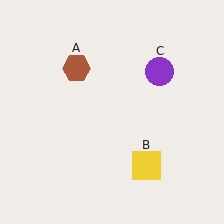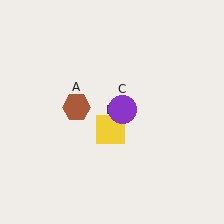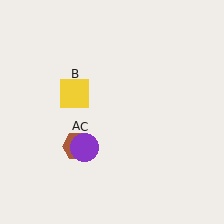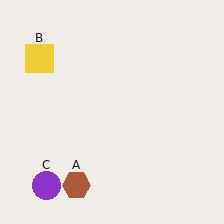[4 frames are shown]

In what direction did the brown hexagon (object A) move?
The brown hexagon (object A) moved down.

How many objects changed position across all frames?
3 objects changed position: brown hexagon (object A), yellow square (object B), purple circle (object C).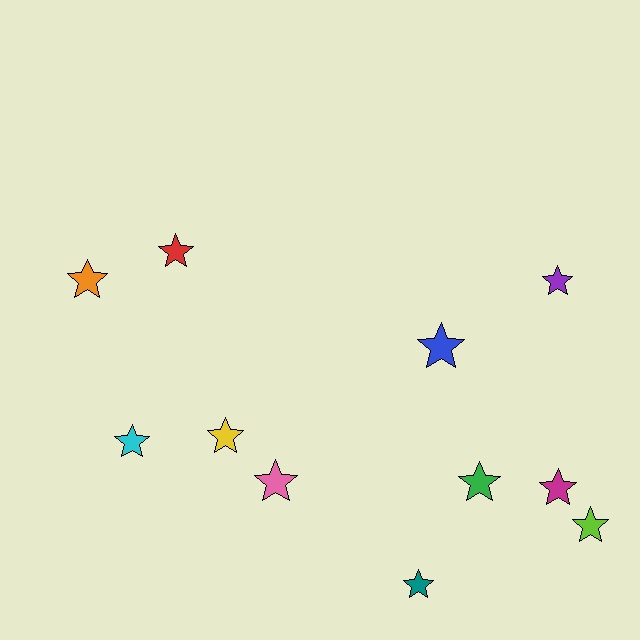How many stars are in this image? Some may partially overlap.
There are 11 stars.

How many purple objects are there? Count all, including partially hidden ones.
There is 1 purple object.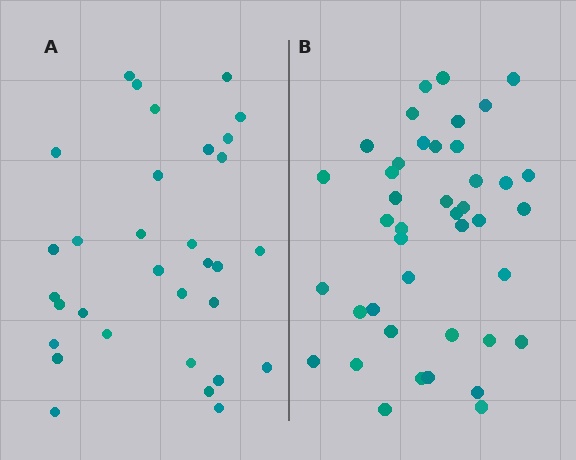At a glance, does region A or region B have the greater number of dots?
Region B (the right region) has more dots.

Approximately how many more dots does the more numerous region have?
Region B has roughly 10 or so more dots than region A.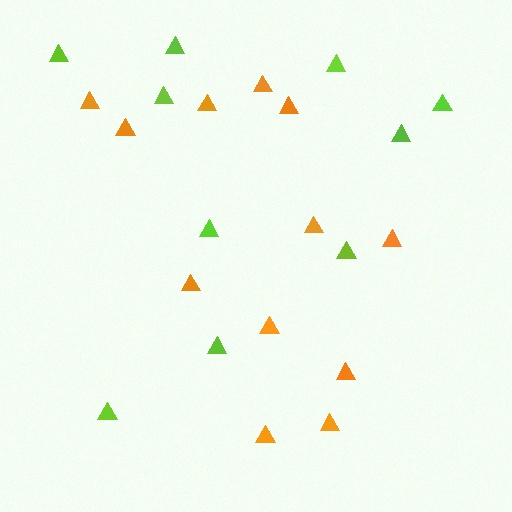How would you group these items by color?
There are 2 groups: one group of lime triangles (10) and one group of orange triangles (12).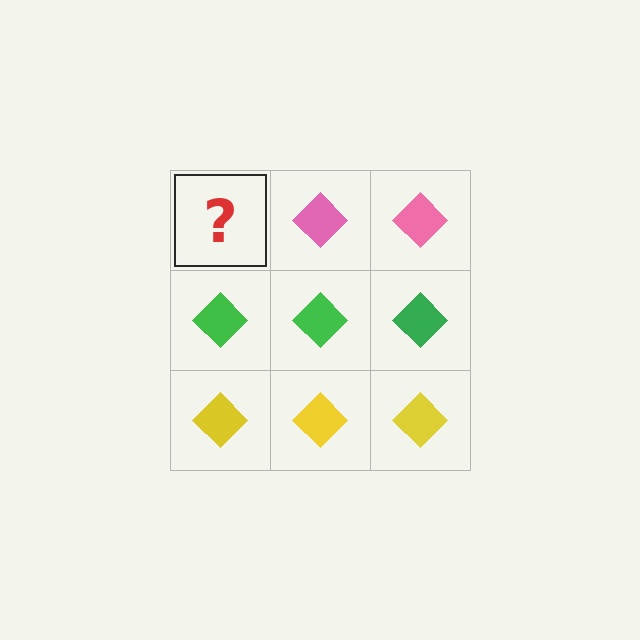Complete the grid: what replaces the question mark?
The question mark should be replaced with a pink diamond.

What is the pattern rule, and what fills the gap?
The rule is that each row has a consistent color. The gap should be filled with a pink diamond.